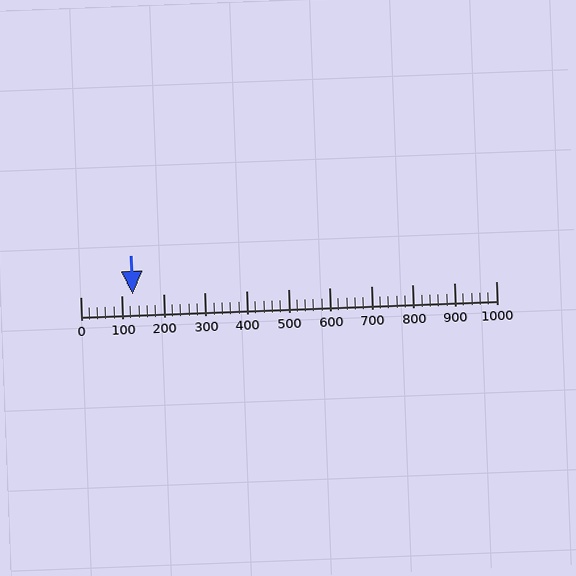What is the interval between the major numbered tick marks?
The major tick marks are spaced 100 units apart.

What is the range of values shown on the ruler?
The ruler shows values from 0 to 1000.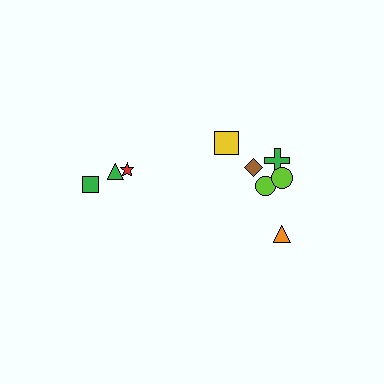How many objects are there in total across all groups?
There are 9 objects.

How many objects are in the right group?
There are 6 objects.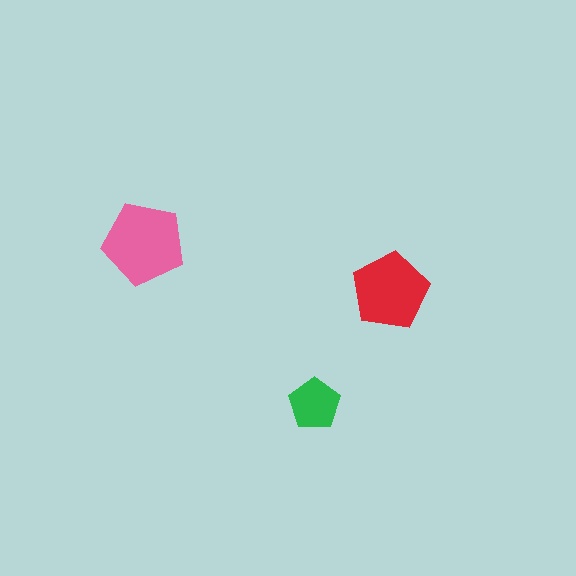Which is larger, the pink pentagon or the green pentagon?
The pink one.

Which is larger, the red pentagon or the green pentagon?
The red one.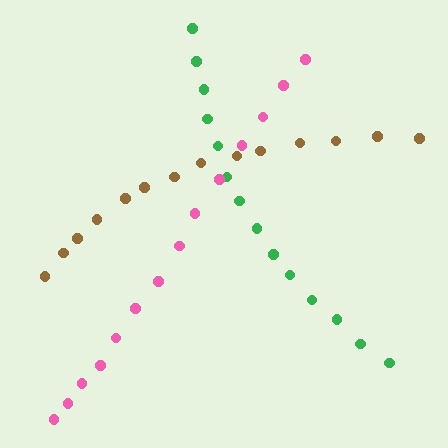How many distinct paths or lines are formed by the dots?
There are 3 distinct paths.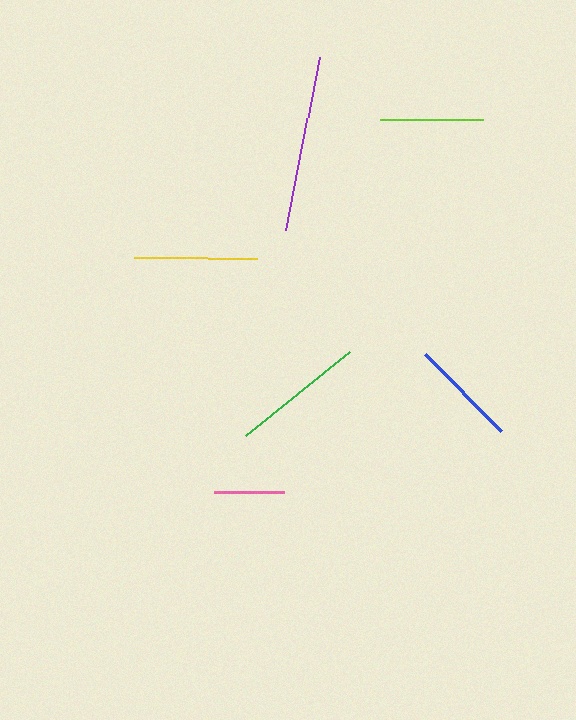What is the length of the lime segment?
The lime segment is approximately 103 pixels long.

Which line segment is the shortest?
The pink line is the shortest at approximately 70 pixels.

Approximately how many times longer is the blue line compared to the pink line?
The blue line is approximately 1.5 times the length of the pink line.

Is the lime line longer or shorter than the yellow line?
The yellow line is longer than the lime line.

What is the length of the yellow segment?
The yellow segment is approximately 123 pixels long.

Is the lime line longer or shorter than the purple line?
The purple line is longer than the lime line.